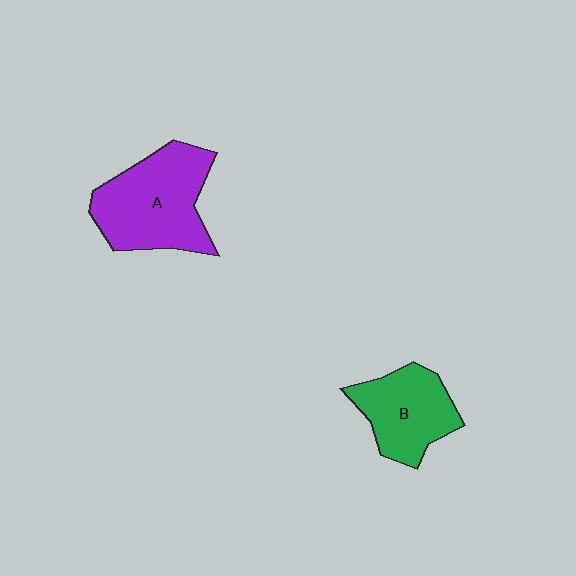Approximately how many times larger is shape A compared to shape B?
Approximately 1.4 times.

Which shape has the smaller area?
Shape B (green).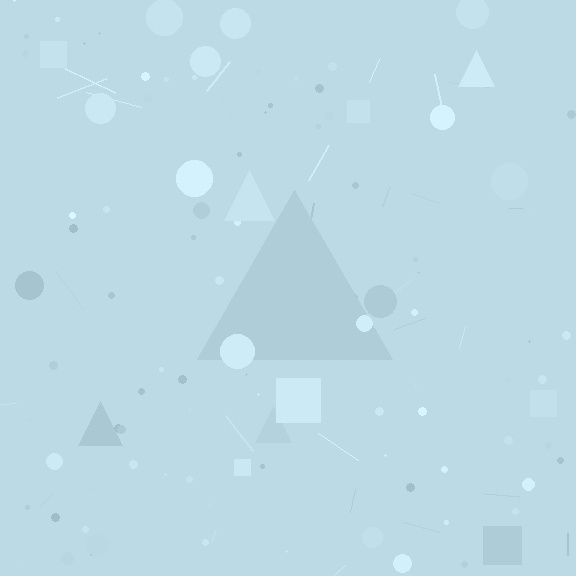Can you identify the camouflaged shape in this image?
The camouflaged shape is a triangle.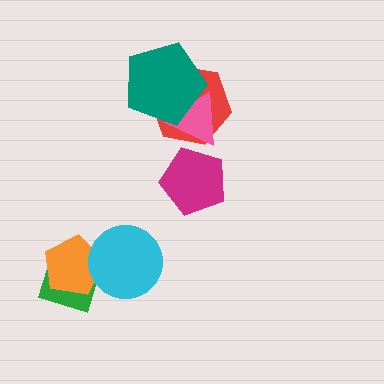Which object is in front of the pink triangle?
The teal pentagon is in front of the pink triangle.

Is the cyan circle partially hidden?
No, no other shape covers it.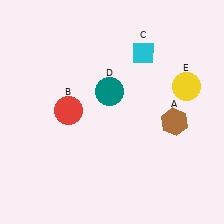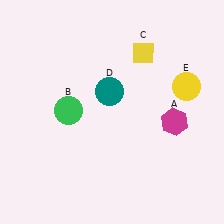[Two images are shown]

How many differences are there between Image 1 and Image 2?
There are 3 differences between the two images.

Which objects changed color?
A changed from brown to magenta. B changed from red to green. C changed from cyan to yellow.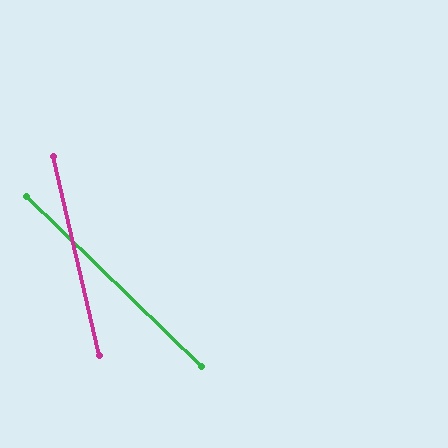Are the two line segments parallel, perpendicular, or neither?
Neither parallel nor perpendicular — they differ by about 33°.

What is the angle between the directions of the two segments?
Approximately 33 degrees.